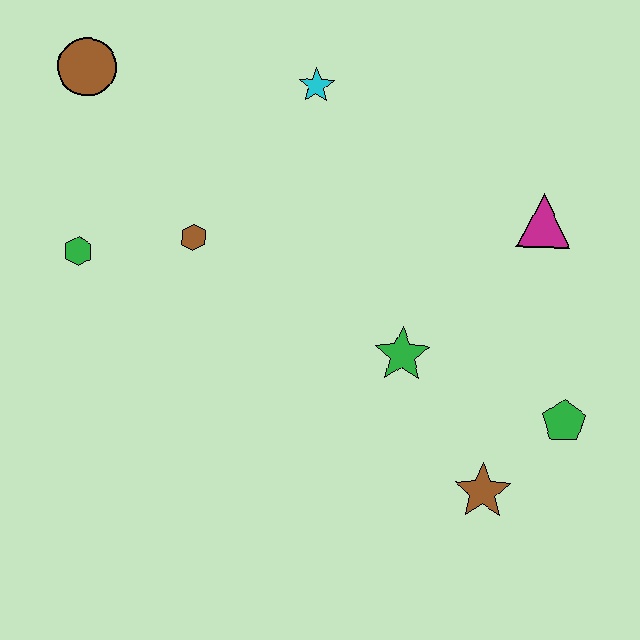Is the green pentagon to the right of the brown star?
Yes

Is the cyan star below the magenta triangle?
No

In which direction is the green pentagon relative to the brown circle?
The green pentagon is to the right of the brown circle.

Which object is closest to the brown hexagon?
The green hexagon is closest to the brown hexagon.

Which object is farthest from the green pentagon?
The brown circle is farthest from the green pentagon.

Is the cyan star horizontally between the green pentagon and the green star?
No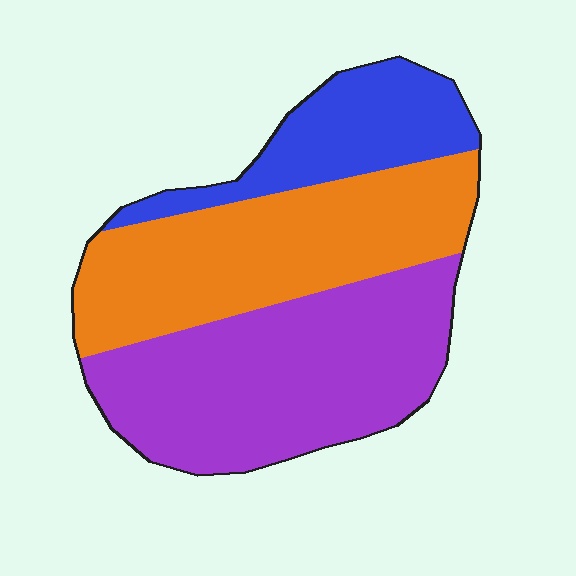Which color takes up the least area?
Blue, at roughly 20%.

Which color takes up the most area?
Purple, at roughly 45%.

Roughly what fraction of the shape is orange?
Orange takes up about three eighths (3/8) of the shape.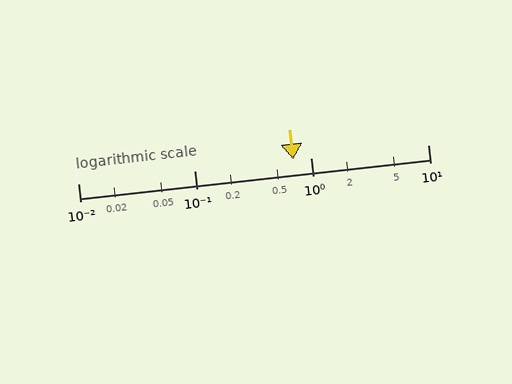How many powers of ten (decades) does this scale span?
The scale spans 3 decades, from 0.01 to 10.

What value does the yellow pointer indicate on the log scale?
The pointer indicates approximately 0.7.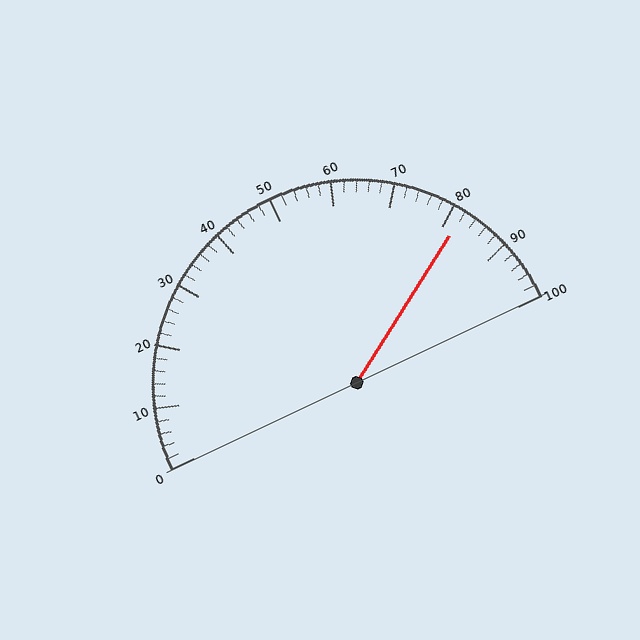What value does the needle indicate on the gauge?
The needle indicates approximately 82.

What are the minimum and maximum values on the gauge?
The gauge ranges from 0 to 100.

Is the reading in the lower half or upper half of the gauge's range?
The reading is in the upper half of the range (0 to 100).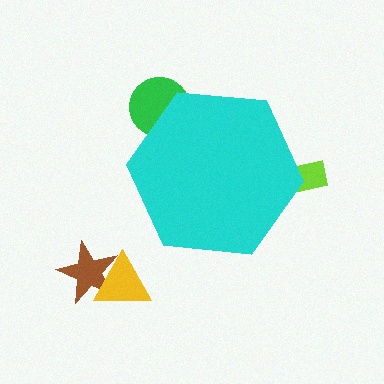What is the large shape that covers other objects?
A cyan hexagon.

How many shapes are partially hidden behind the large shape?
2 shapes are partially hidden.